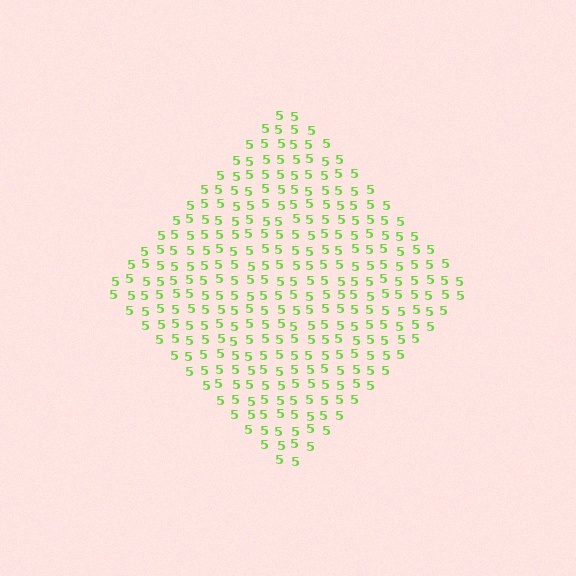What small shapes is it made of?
It is made of small digit 5's.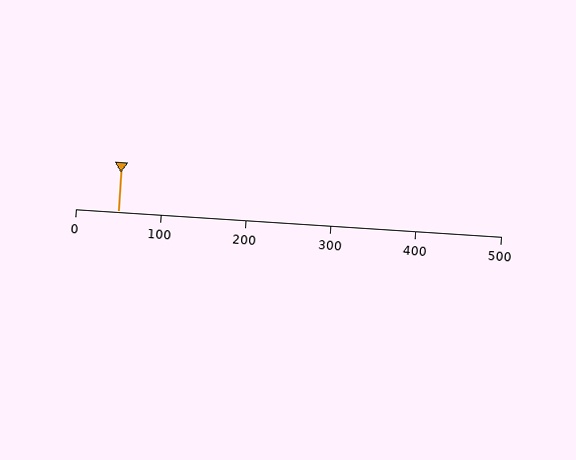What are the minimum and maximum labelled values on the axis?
The axis runs from 0 to 500.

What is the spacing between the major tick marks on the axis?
The major ticks are spaced 100 apart.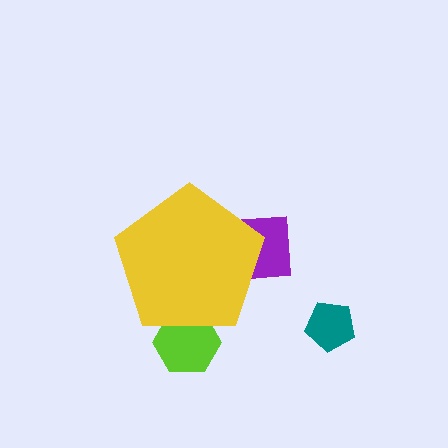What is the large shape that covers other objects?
A yellow pentagon.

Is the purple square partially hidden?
Yes, the purple square is partially hidden behind the yellow pentagon.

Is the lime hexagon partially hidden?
Yes, the lime hexagon is partially hidden behind the yellow pentagon.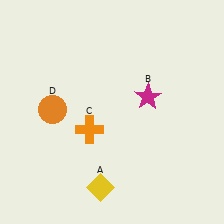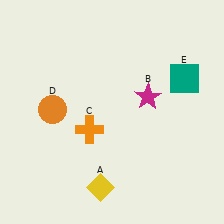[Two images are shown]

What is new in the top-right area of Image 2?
A teal square (E) was added in the top-right area of Image 2.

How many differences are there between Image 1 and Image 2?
There is 1 difference between the two images.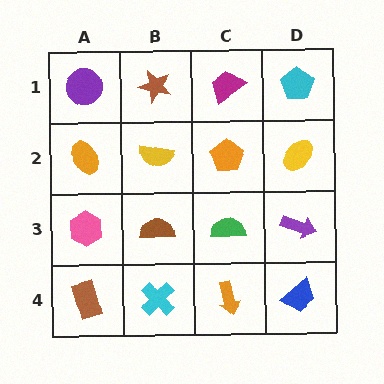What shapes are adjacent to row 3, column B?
A yellow semicircle (row 2, column B), a cyan cross (row 4, column B), a pink hexagon (row 3, column A), a green semicircle (row 3, column C).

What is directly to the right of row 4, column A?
A cyan cross.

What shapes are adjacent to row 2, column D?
A cyan pentagon (row 1, column D), a purple arrow (row 3, column D), an orange pentagon (row 2, column C).